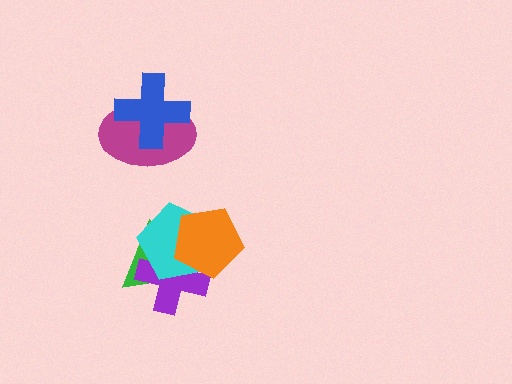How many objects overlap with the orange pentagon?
3 objects overlap with the orange pentagon.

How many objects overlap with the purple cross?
3 objects overlap with the purple cross.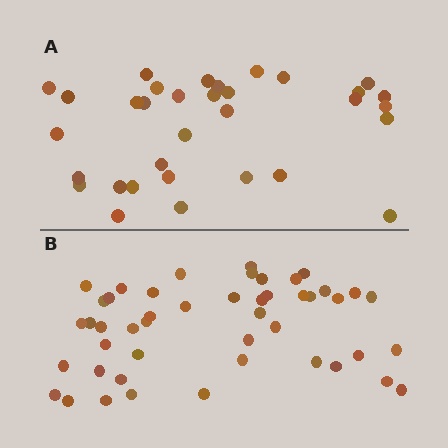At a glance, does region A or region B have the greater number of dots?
Region B (the bottom region) has more dots.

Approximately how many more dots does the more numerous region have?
Region B has approximately 15 more dots than region A.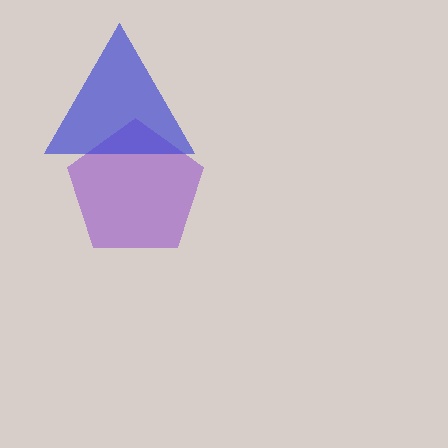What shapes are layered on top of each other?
The layered shapes are: a purple pentagon, a blue triangle.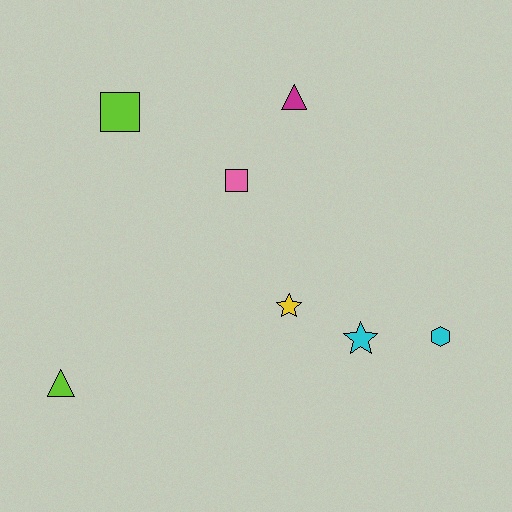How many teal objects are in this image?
There are no teal objects.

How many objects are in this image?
There are 7 objects.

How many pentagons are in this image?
There are no pentagons.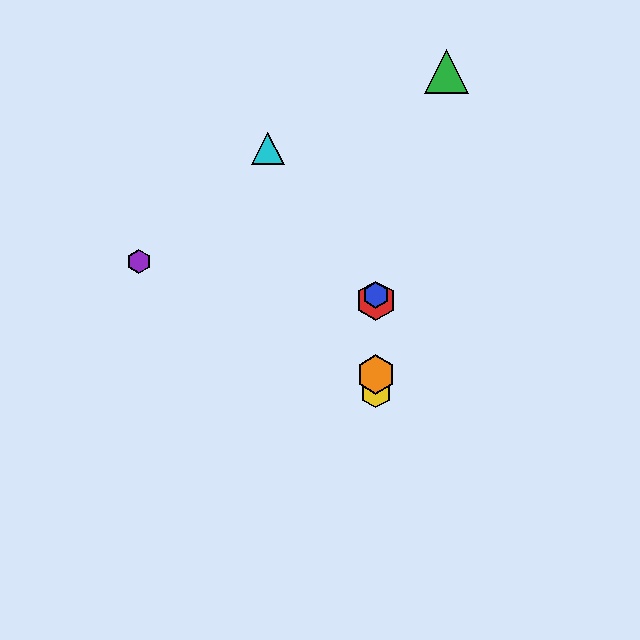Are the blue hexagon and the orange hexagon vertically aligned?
Yes, both are at x≈376.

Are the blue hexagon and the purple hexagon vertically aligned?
No, the blue hexagon is at x≈376 and the purple hexagon is at x≈139.